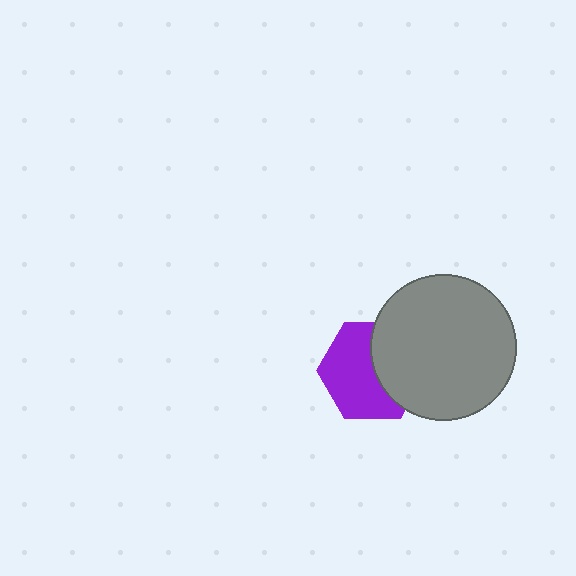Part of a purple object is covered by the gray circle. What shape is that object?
It is a hexagon.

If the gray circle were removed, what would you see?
You would see the complete purple hexagon.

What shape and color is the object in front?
The object in front is a gray circle.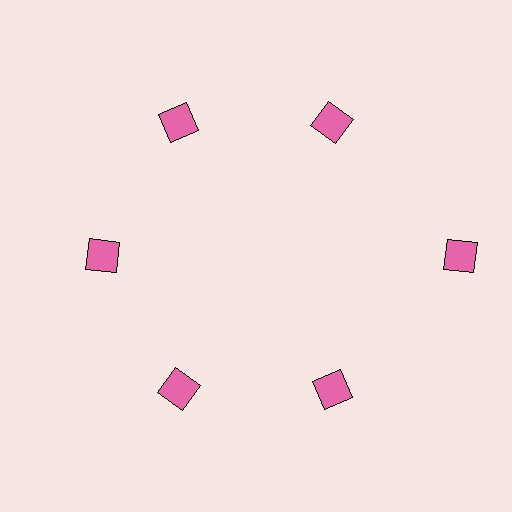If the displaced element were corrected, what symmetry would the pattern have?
It would have 6-fold rotational symmetry — the pattern would map onto itself every 60 degrees.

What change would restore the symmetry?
The symmetry would be restored by moving it inward, back onto the ring so that all 6 diamonds sit at equal angles and equal distance from the center.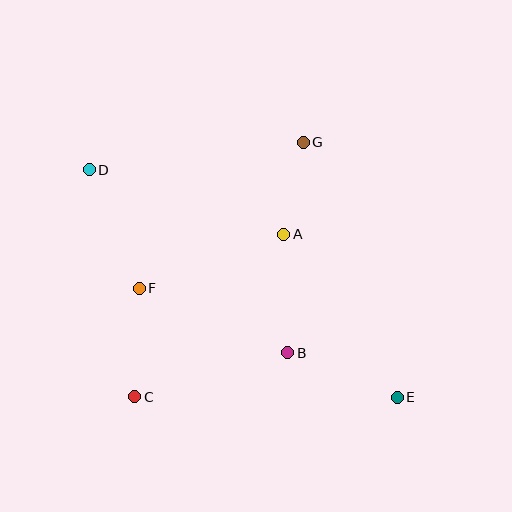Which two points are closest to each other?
Points A and G are closest to each other.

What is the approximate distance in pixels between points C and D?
The distance between C and D is approximately 232 pixels.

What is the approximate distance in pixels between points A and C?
The distance between A and C is approximately 221 pixels.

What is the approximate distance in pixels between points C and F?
The distance between C and F is approximately 109 pixels.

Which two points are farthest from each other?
Points D and E are farthest from each other.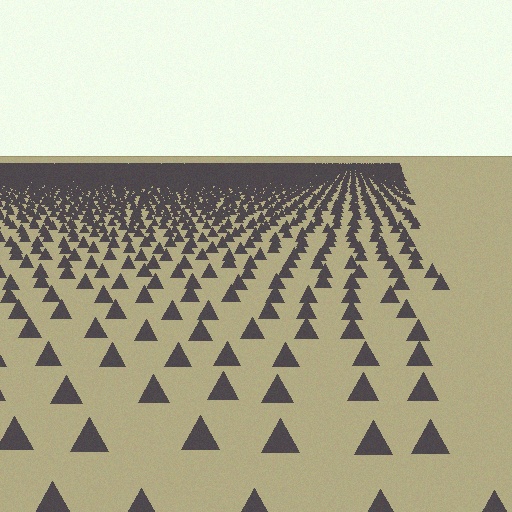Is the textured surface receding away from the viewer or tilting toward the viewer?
The surface is receding away from the viewer. Texture elements get smaller and denser toward the top.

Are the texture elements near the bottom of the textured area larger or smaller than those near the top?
Larger. Near the bottom, elements are closer to the viewer and appear at a bigger on-screen size.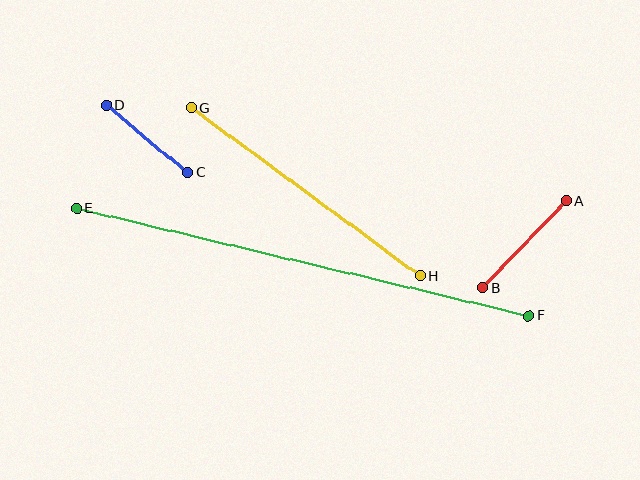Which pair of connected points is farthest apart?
Points E and F are farthest apart.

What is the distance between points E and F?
The distance is approximately 465 pixels.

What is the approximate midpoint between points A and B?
The midpoint is at approximately (525, 244) pixels.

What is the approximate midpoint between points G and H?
The midpoint is at approximately (306, 192) pixels.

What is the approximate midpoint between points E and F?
The midpoint is at approximately (303, 262) pixels.